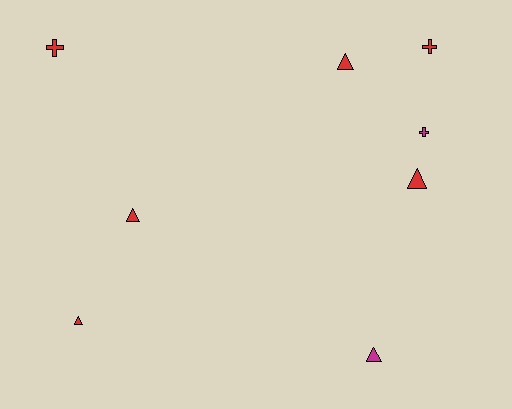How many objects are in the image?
There are 8 objects.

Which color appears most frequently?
Red, with 6 objects.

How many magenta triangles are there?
There is 1 magenta triangle.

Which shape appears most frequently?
Triangle, with 5 objects.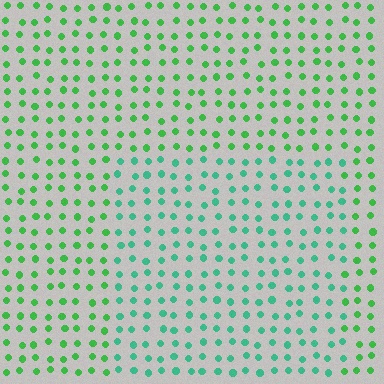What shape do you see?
I see a rectangle.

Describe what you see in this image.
The image is filled with small green elements in a uniform arrangement. A rectangle-shaped region is visible where the elements are tinted to a slightly different hue, forming a subtle color boundary.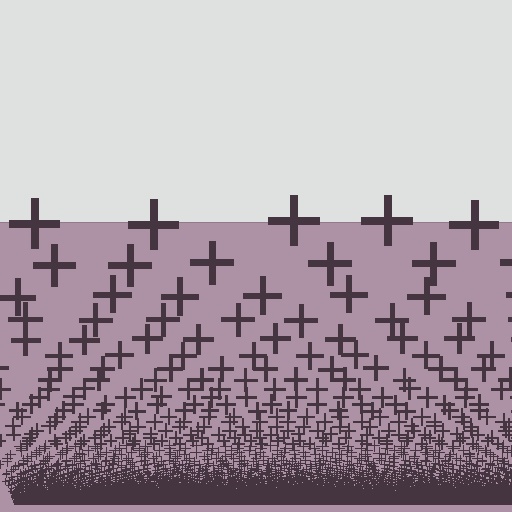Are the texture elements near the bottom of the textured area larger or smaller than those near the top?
Smaller. The gradient is inverted — elements near the bottom are smaller and denser.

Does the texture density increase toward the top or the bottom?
Density increases toward the bottom.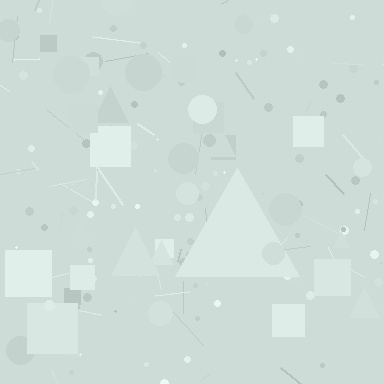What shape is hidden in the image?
A triangle is hidden in the image.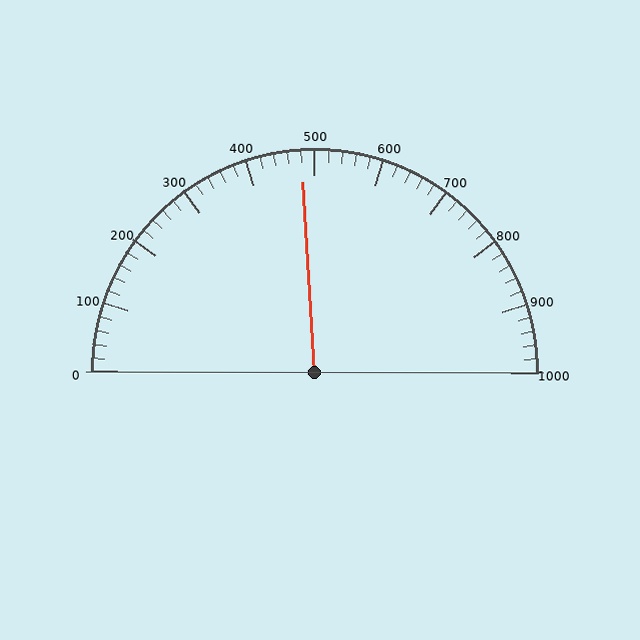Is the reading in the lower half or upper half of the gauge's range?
The reading is in the lower half of the range (0 to 1000).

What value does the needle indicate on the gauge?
The needle indicates approximately 480.